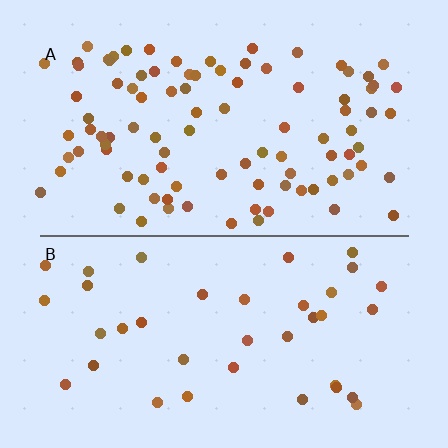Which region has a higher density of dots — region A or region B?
A (the top).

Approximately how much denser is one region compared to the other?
Approximately 2.5× — region A over region B.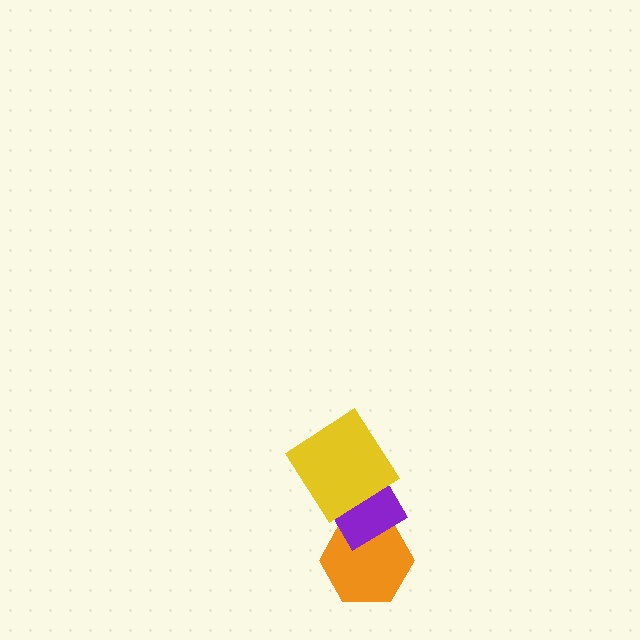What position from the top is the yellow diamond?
The yellow diamond is 1st from the top.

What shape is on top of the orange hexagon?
The purple diamond is on top of the orange hexagon.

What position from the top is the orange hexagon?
The orange hexagon is 3rd from the top.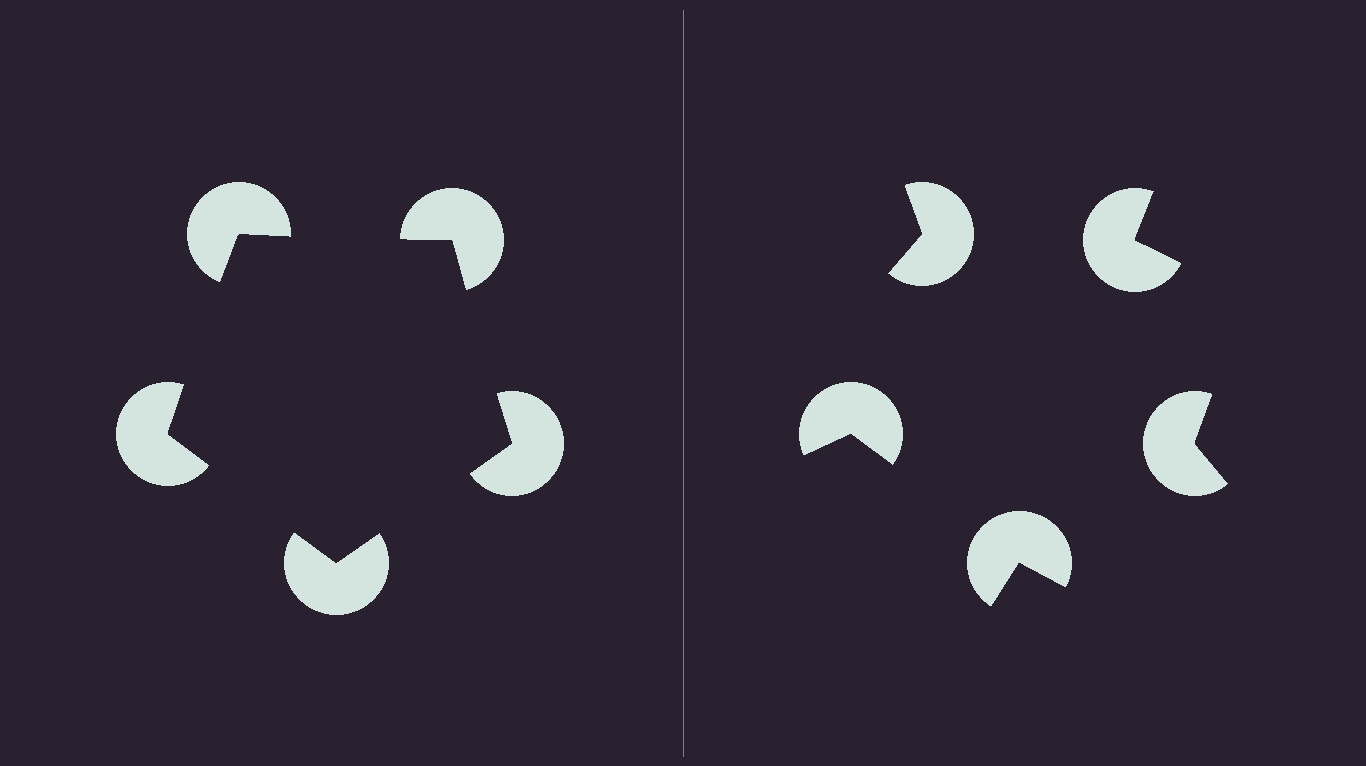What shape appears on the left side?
An illusory pentagon.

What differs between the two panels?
The pac-man discs are positioned identically on both sides; only the wedge orientations differ. On the left they align to a pentagon; on the right they are misaligned.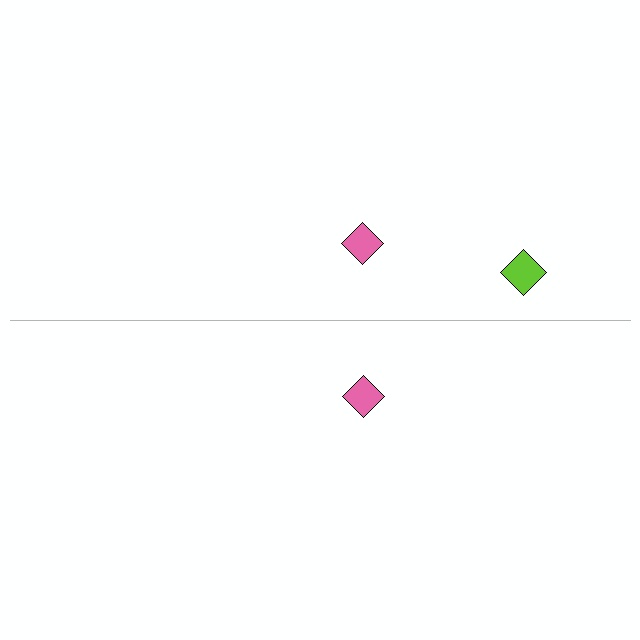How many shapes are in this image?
There are 3 shapes in this image.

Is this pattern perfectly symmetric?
No, the pattern is not perfectly symmetric. A lime diamond is missing from the bottom side.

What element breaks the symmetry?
A lime diamond is missing from the bottom side.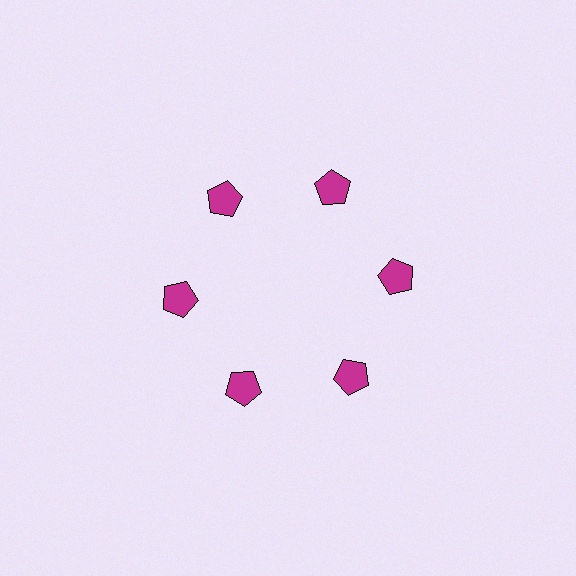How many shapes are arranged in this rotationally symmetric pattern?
There are 6 shapes, arranged in 6 groups of 1.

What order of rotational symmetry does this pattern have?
This pattern has 6-fold rotational symmetry.